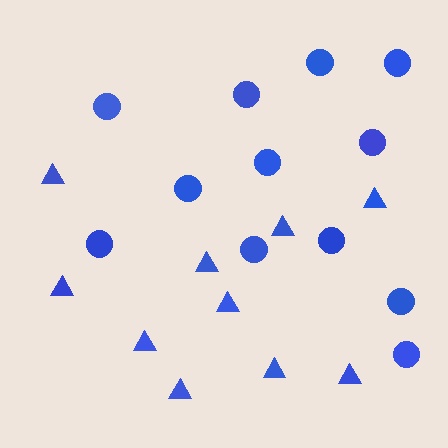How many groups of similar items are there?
There are 2 groups: one group of triangles (10) and one group of circles (12).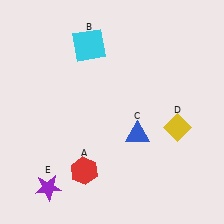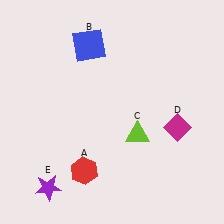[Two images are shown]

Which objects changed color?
B changed from cyan to blue. C changed from blue to lime. D changed from yellow to magenta.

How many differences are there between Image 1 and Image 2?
There are 3 differences between the two images.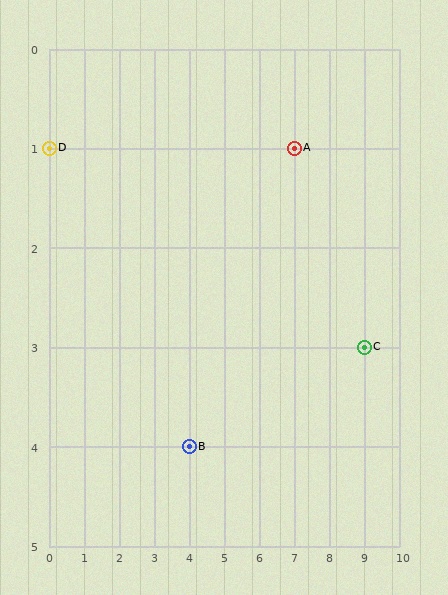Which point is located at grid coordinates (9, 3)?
Point C is at (9, 3).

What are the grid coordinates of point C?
Point C is at grid coordinates (9, 3).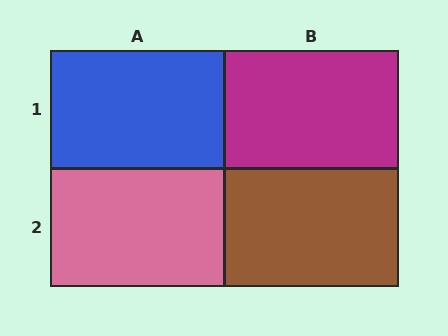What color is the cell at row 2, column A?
Pink.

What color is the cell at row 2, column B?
Brown.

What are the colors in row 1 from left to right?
Blue, magenta.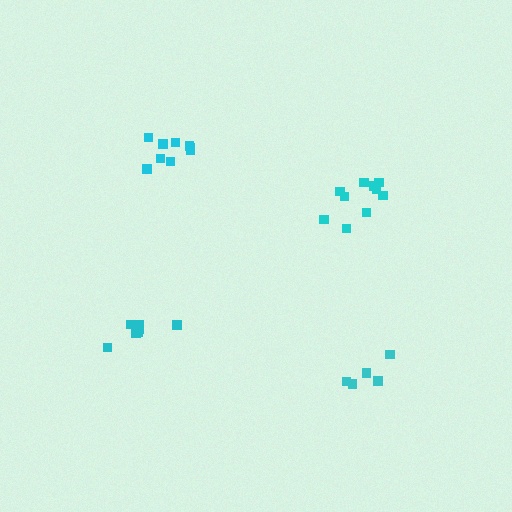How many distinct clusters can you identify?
There are 4 distinct clusters.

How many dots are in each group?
Group 1: 10 dots, Group 2: 7 dots, Group 3: 9 dots, Group 4: 5 dots (31 total).